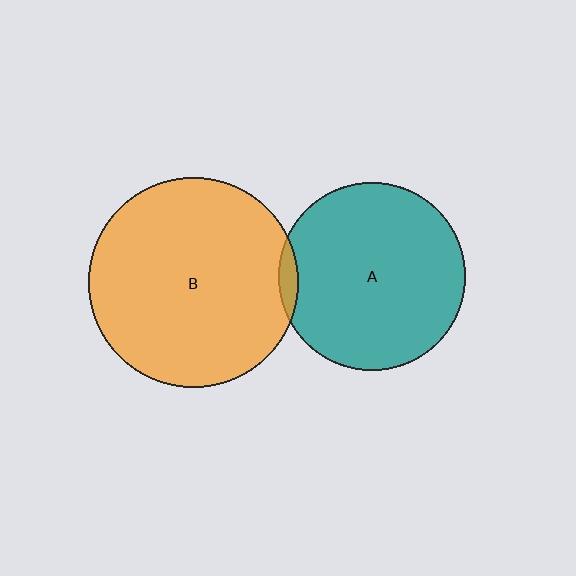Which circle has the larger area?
Circle B (orange).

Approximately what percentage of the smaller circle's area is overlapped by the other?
Approximately 5%.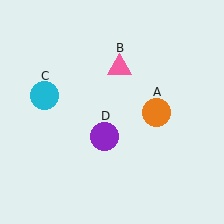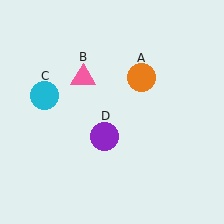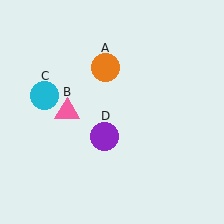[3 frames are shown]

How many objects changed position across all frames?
2 objects changed position: orange circle (object A), pink triangle (object B).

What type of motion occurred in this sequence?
The orange circle (object A), pink triangle (object B) rotated counterclockwise around the center of the scene.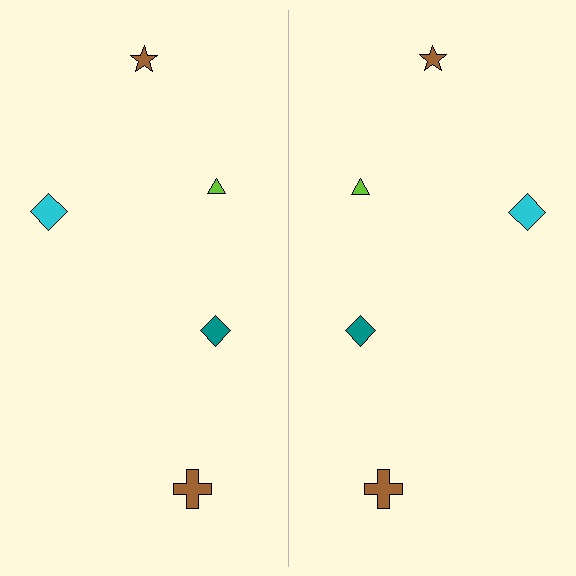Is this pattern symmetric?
Yes, this pattern has bilateral (reflection) symmetry.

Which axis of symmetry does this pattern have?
The pattern has a vertical axis of symmetry running through the center of the image.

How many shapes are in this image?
There are 10 shapes in this image.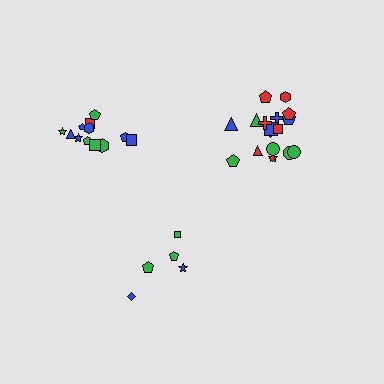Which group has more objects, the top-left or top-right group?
The top-right group.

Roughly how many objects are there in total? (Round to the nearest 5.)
Roughly 35 objects in total.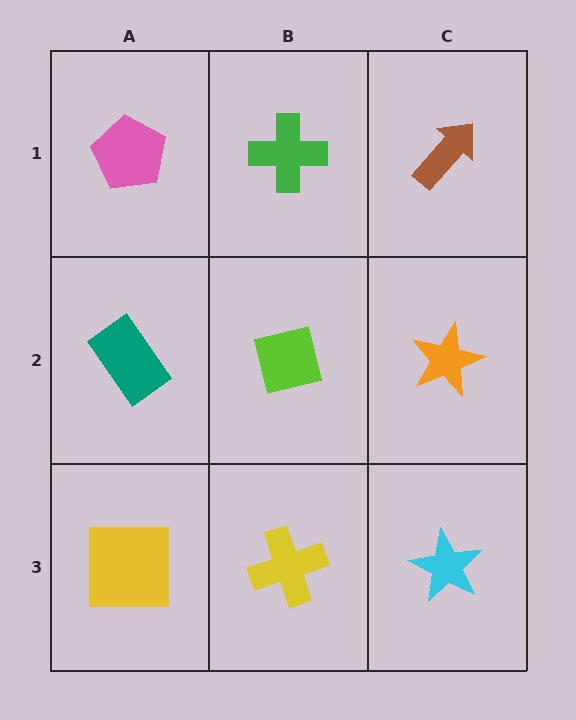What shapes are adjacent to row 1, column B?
A lime square (row 2, column B), a pink pentagon (row 1, column A), a brown arrow (row 1, column C).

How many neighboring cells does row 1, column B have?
3.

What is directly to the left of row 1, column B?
A pink pentagon.